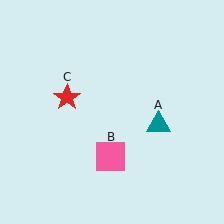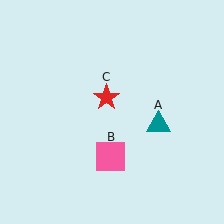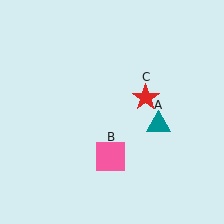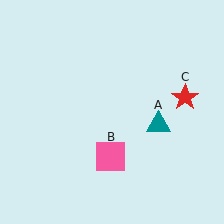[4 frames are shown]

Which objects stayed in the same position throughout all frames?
Teal triangle (object A) and pink square (object B) remained stationary.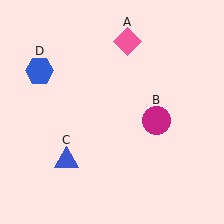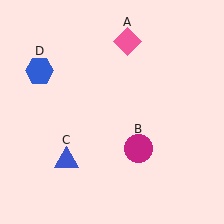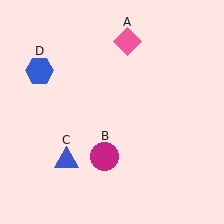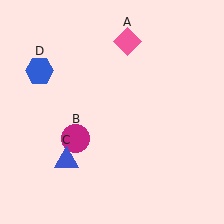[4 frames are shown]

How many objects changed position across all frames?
1 object changed position: magenta circle (object B).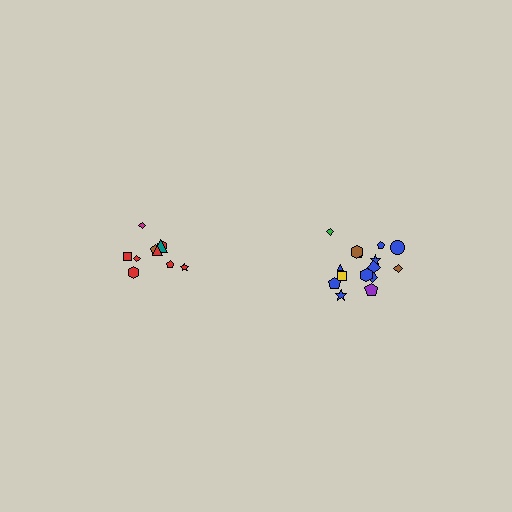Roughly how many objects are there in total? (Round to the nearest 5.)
Roughly 25 objects in total.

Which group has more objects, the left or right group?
The right group.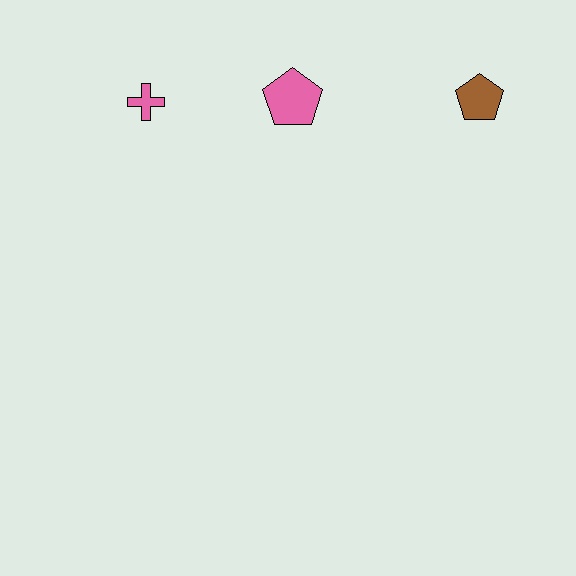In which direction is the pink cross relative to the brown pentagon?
The pink cross is to the left of the brown pentagon.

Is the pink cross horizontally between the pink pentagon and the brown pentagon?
No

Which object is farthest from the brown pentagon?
The pink cross is farthest from the brown pentagon.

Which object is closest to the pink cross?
The pink pentagon is closest to the pink cross.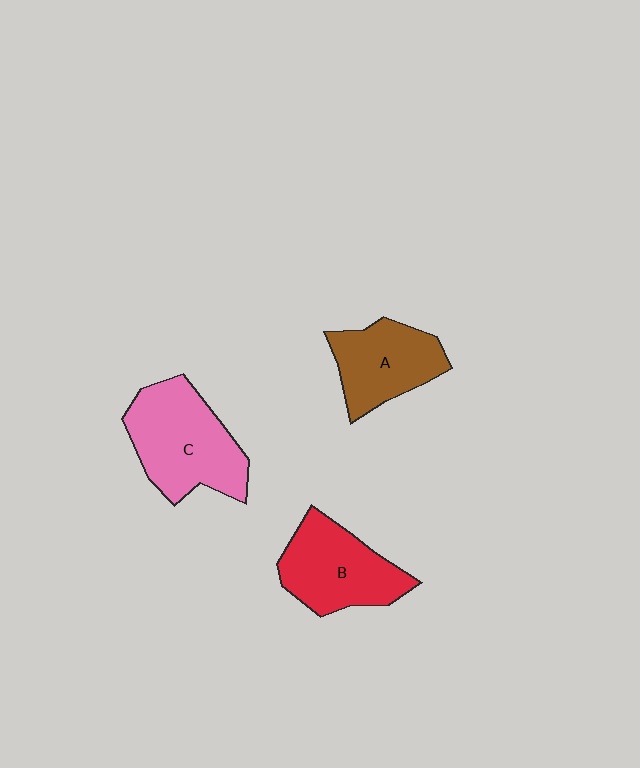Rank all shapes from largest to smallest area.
From largest to smallest: C (pink), B (red), A (brown).